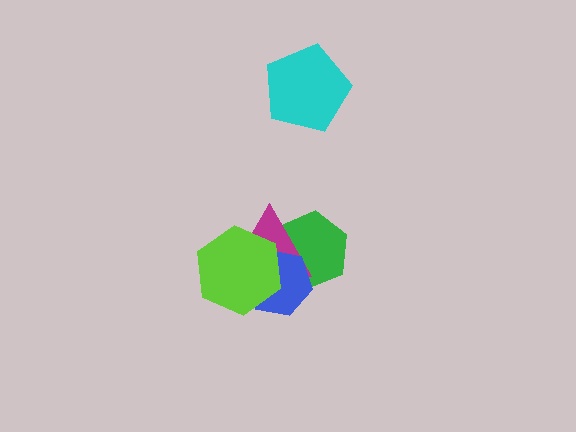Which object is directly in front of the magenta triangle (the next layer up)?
The blue hexagon is directly in front of the magenta triangle.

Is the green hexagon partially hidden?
Yes, it is partially covered by another shape.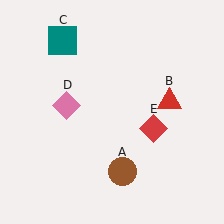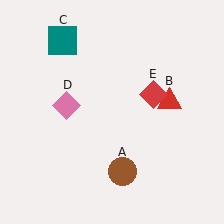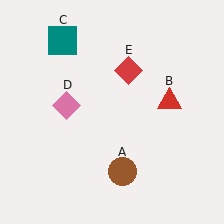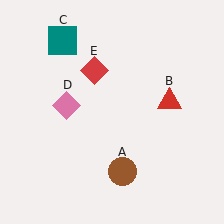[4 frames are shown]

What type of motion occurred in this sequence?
The red diamond (object E) rotated counterclockwise around the center of the scene.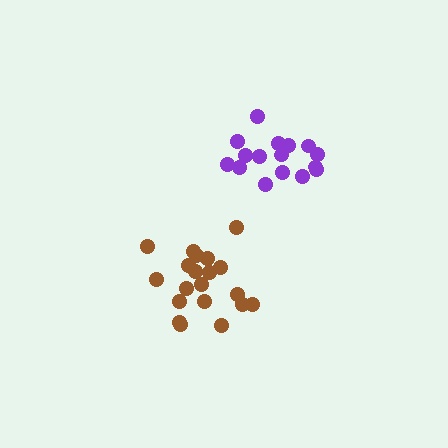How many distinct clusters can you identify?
There are 2 distinct clusters.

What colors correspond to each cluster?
The clusters are colored: purple, brown.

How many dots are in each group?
Group 1: 16 dots, Group 2: 20 dots (36 total).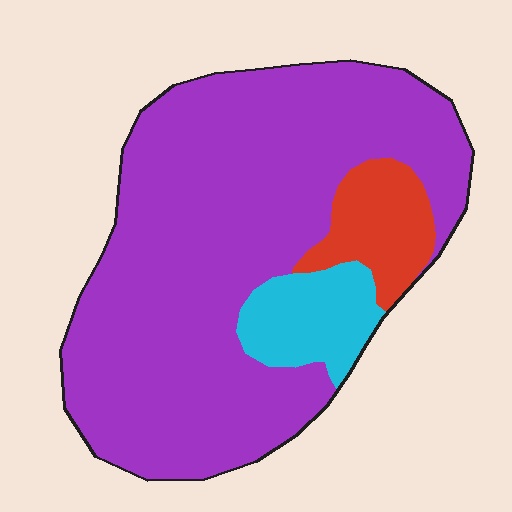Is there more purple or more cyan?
Purple.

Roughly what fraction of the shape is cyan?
Cyan covers 10% of the shape.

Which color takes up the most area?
Purple, at roughly 80%.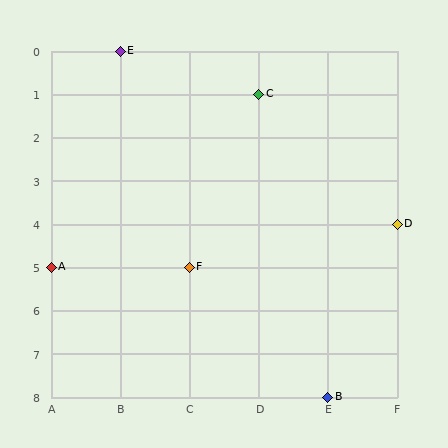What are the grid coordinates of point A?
Point A is at grid coordinates (A, 5).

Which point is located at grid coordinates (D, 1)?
Point C is at (D, 1).